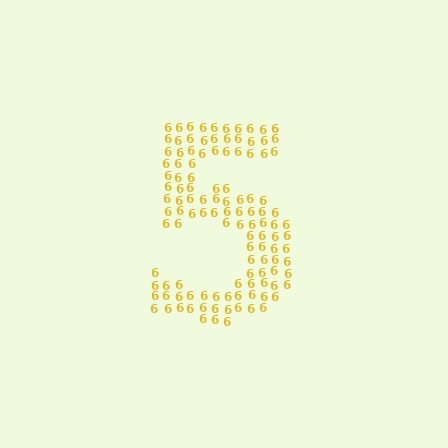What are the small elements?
The small elements are digit 6's.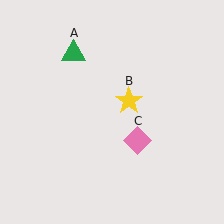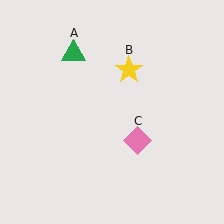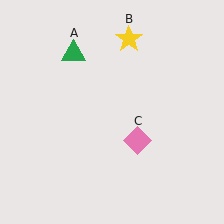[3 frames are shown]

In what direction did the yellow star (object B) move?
The yellow star (object B) moved up.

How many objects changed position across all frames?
1 object changed position: yellow star (object B).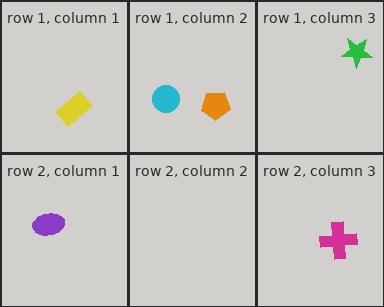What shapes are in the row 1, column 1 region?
The yellow rectangle.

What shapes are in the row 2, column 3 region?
The magenta cross.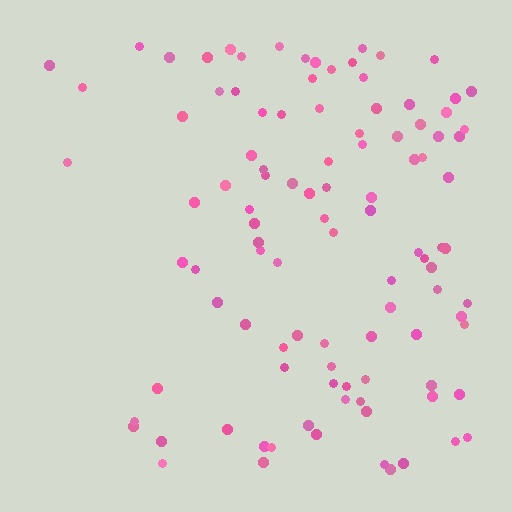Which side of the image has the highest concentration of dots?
The right.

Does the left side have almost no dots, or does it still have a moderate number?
Still a moderate number, just noticeably fewer than the right.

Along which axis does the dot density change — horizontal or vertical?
Horizontal.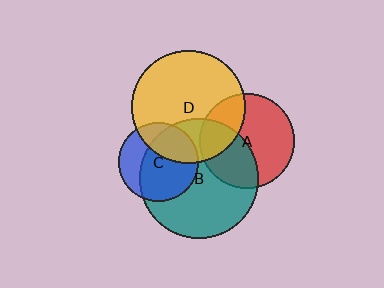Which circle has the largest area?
Circle B (teal).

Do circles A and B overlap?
Yes.